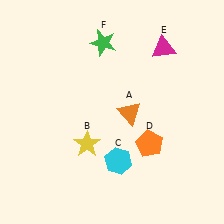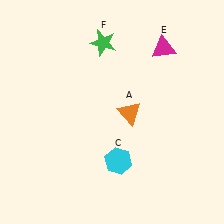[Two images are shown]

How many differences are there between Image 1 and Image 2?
There are 2 differences between the two images.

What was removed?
The yellow star (B), the orange pentagon (D) were removed in Image 2.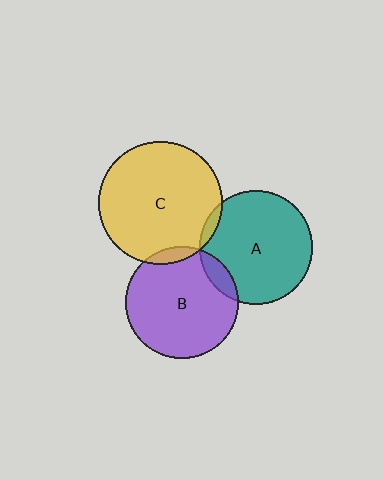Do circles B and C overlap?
Yes.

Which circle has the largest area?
Circle C (yellow).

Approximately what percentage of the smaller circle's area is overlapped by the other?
Approximately 5%.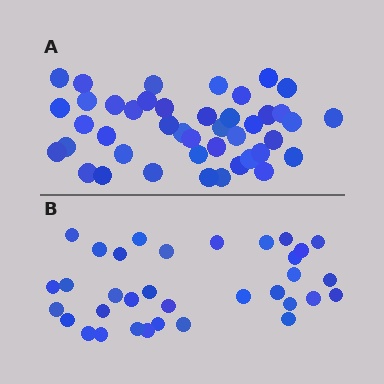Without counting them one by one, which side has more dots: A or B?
Region A (the top region) has more dots.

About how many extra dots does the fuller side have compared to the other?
Region A has roughly 8 or so more dots than region B.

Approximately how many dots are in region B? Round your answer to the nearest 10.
About 30 dots. (The exact count is 34, which rounds to 30.)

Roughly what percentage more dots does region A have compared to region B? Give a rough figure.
About 25% more.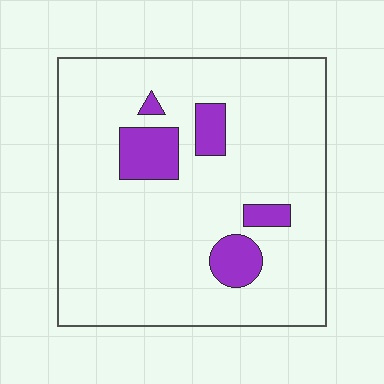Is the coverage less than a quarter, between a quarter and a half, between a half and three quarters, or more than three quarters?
Less than a quarter.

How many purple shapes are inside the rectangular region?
5.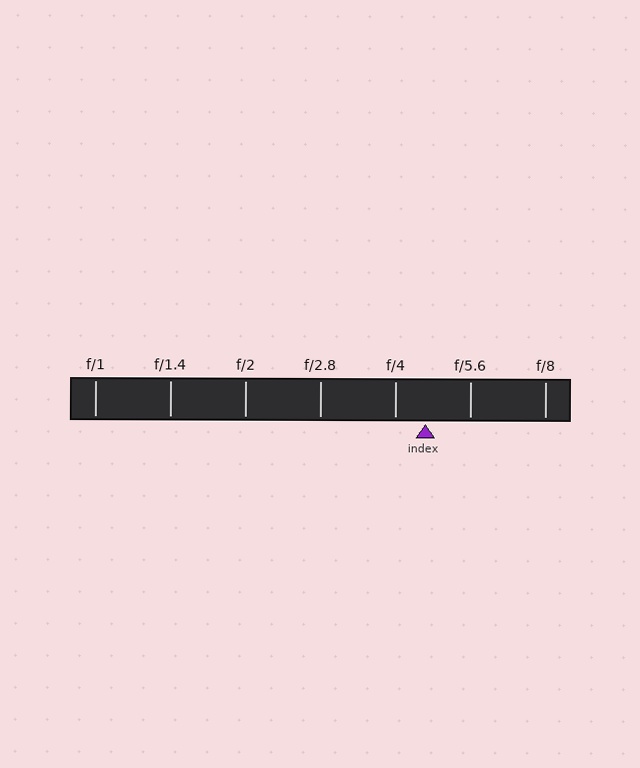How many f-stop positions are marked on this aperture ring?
There are 7 f-stop positions marked.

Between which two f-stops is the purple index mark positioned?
The index mark is between f/4 and f/5.6.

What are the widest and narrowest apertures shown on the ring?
The widest aperture shown is f/1 and the narrowest is f/8.